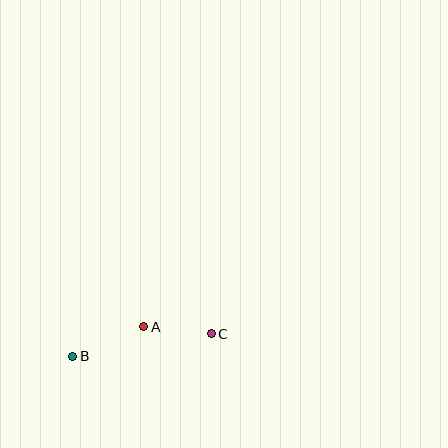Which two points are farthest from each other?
Points B and C are farthest from each other.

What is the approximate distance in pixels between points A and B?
The distance between A and B is approximately 77 pixels.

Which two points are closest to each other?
Points A and C are closest to each other.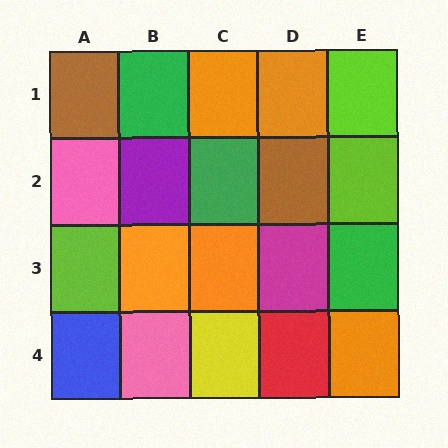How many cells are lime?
3 cells are lime.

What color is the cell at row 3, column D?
Magenta.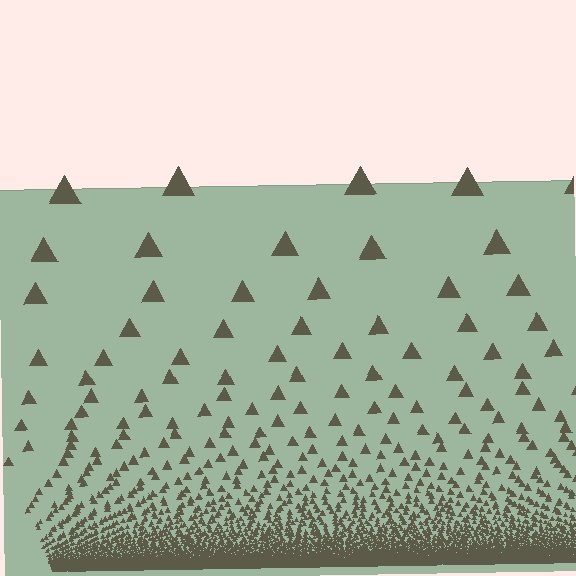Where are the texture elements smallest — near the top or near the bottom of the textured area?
Near the bottom.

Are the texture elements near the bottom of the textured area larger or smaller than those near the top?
Smaller. The gradient is inverted — elements near the bottom are smaller and denser.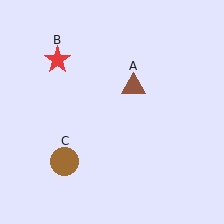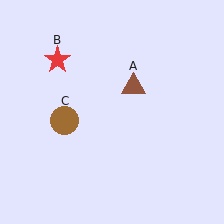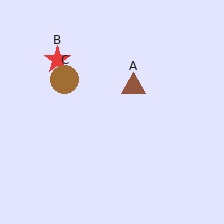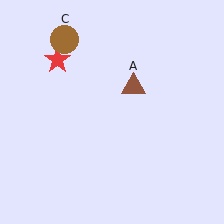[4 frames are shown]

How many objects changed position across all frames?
1 object changed position: brown circle (object C).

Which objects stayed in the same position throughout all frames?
Brown triangle (object A) and red star (object B) remained stationary.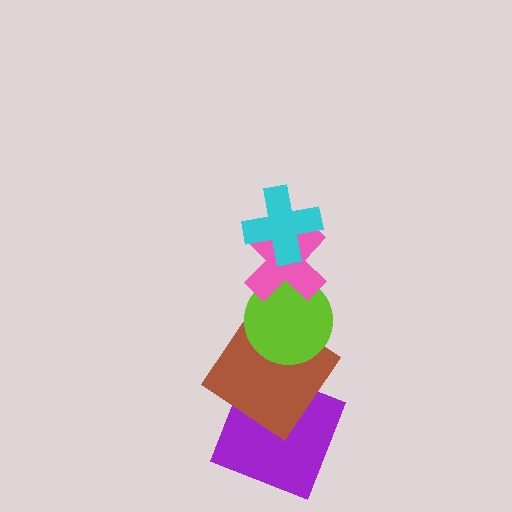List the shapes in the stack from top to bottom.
From top to bottom: the cyan cross, the pink cross, the lime circle, the brown diamond, the purple square.